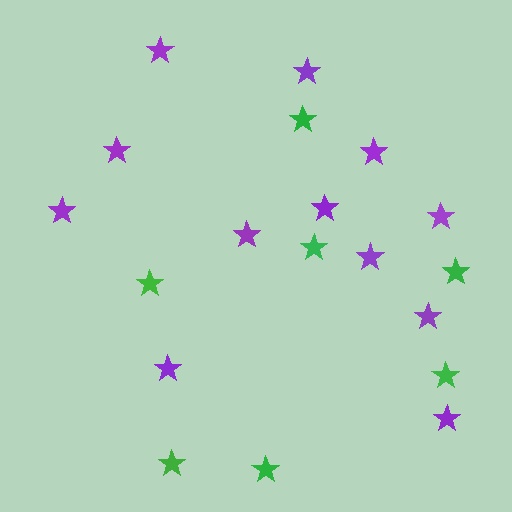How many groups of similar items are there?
There are 2 groups: one group of green stars (7) and one group of purple stars (12).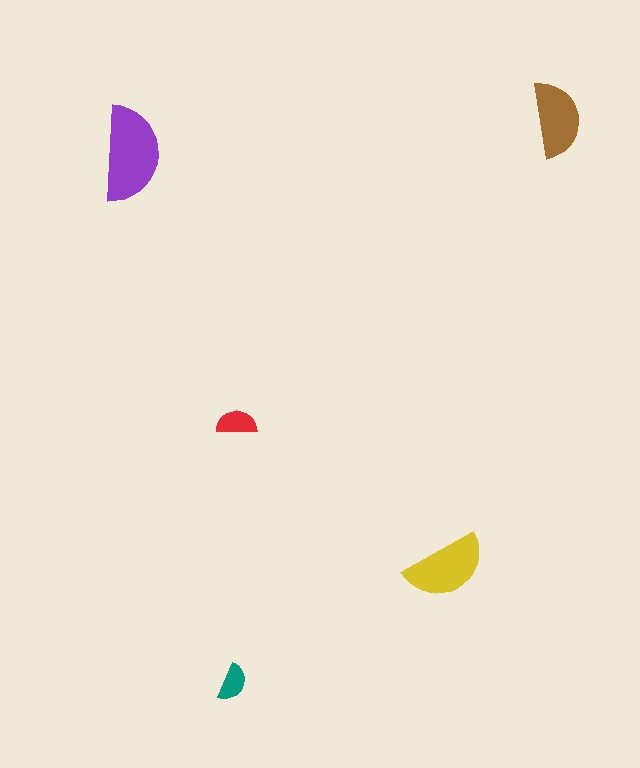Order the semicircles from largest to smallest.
the purple one, the yellow one, the brown one, the red one, the teal one.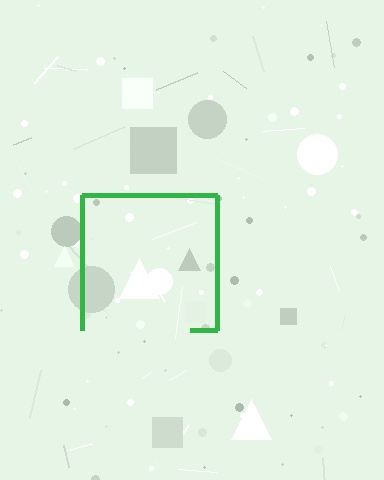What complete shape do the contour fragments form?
The contour fragments form a square.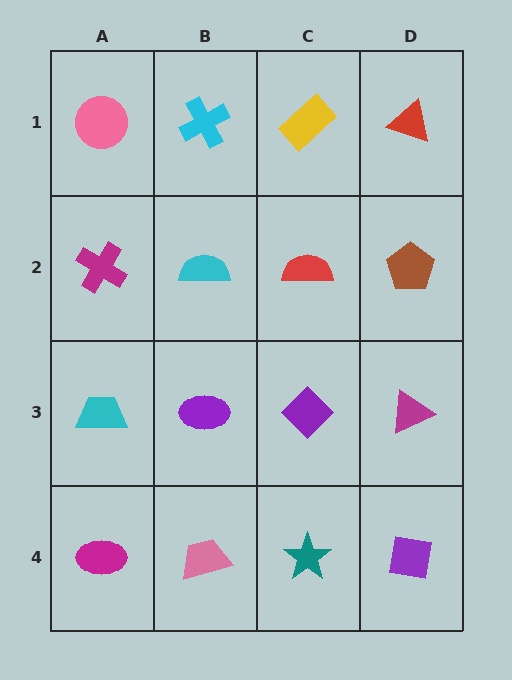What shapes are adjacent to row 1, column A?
A magenta cross (row 2, column A), a cyan cross (row 1, column B).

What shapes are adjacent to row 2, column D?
A red triangle (row 1, column D), a magenta triangle (row 3, column D), a red semicircle (row 2, column C).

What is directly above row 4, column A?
A cyan trapezoid.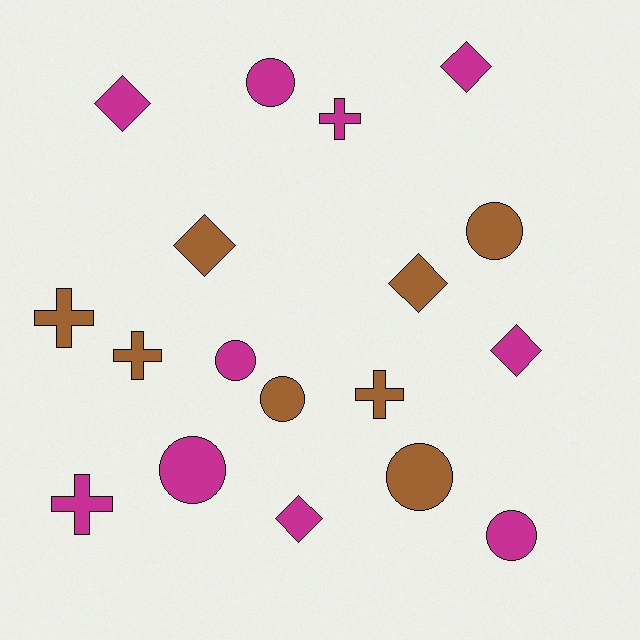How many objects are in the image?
There are 18 objects.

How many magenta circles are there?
There are 4 magenta circles.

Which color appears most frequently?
Magenta, with 10 objects.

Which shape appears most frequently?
Circle, with 7 objects.